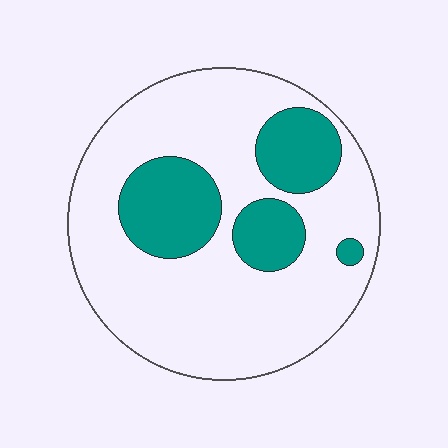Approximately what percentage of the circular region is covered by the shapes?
Approximately 25%.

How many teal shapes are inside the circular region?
4.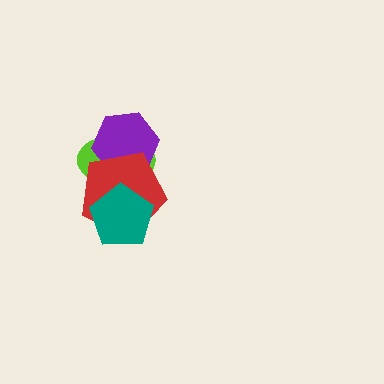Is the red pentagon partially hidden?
Yes, it is partially covered by another shape.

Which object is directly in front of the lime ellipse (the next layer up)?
The purple hexagon is directly in front of the lime ellipse.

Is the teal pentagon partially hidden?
No, no other shape covers it.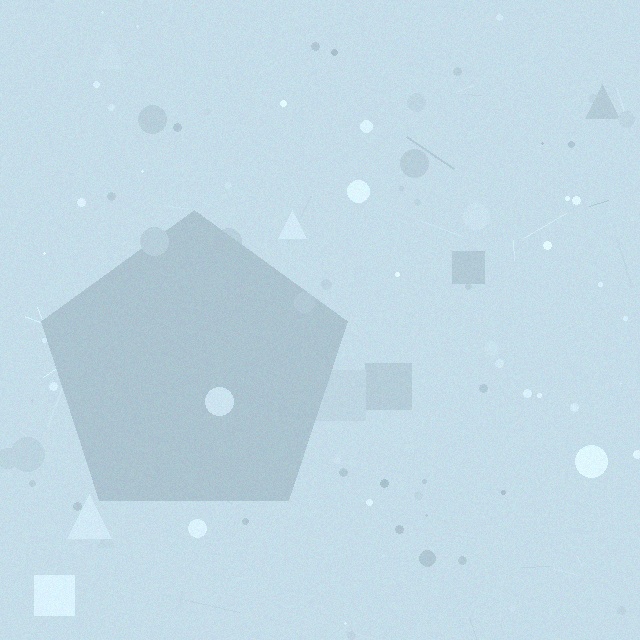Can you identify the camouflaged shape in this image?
The camouflaged shape is a pentagon.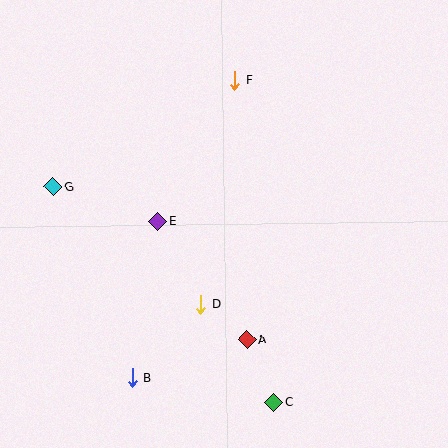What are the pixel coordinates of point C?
Point C is at (274, 403).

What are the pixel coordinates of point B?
Point B is at (132, 378).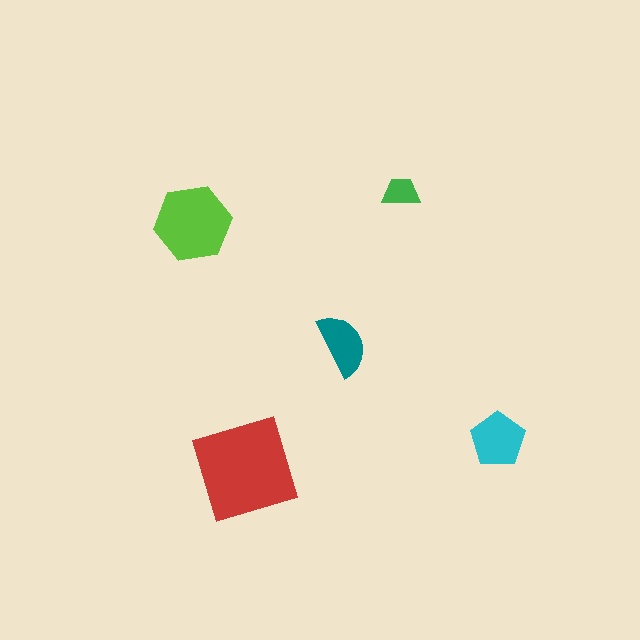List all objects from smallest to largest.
The green trapezoid, the teal semicircle, the cyan pentagon, the lime hexagon, the red diamond.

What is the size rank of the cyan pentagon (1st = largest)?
3rd.